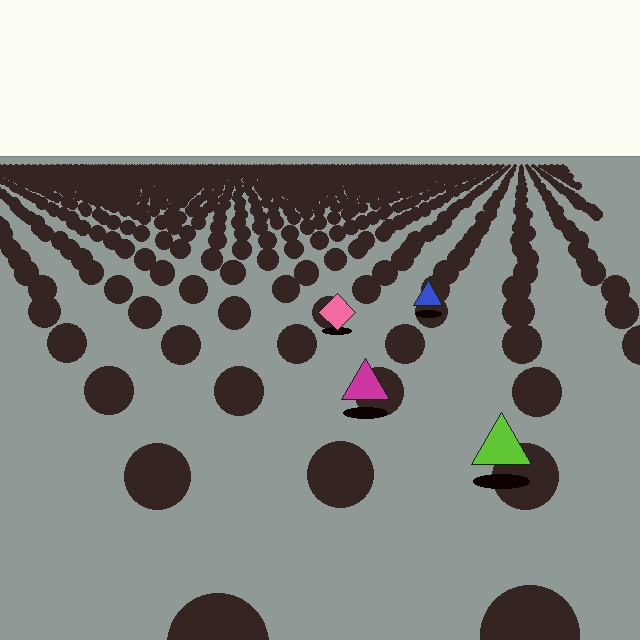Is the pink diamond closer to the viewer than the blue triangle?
Yes. The pink diamond is closer — you can tell from the texture gradient: the ground texture is coarser near it.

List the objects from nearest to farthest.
From nearest to farthest: the lime triangle, the magenta triangle, the pink diamond, the blue triangle.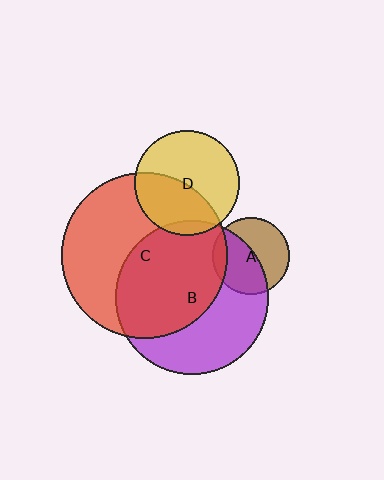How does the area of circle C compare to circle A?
Approximately 4.6 times.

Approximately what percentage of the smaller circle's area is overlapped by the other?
Approximately 50%.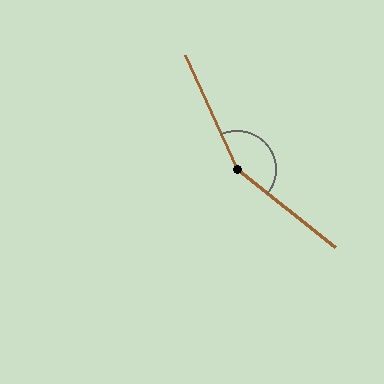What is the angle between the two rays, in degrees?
Approximately 152 degrees.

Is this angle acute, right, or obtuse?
It is obtuse.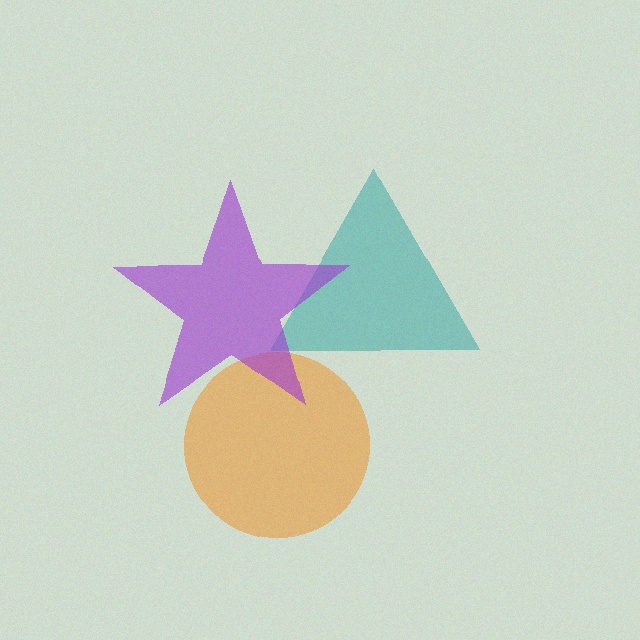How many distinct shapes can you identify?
There are 3 distinct shapes: a teal triangle, an orange circle, a purple star.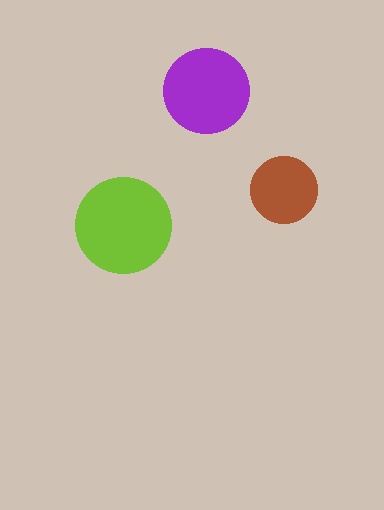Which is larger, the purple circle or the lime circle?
The lime one.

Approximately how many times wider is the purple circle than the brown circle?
About 1.5 times wider.